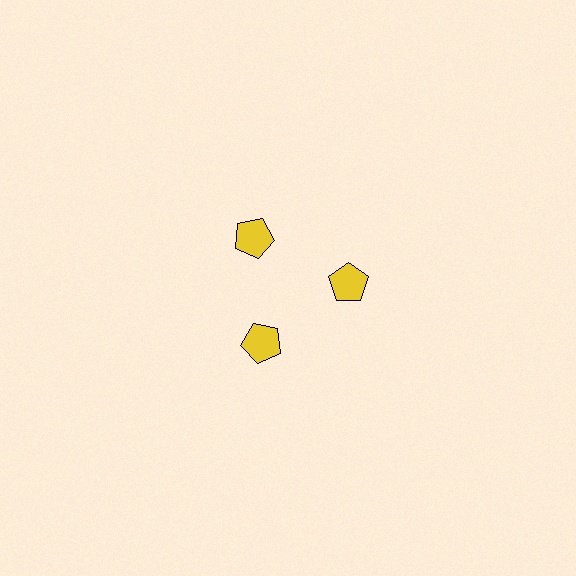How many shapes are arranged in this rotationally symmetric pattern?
There are 3 shapes, arranged in 3 groups of 1.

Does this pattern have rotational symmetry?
Yes, this pattern has 3-fold rotational symmetry. It looks the same after rotating 120 degrees around the center.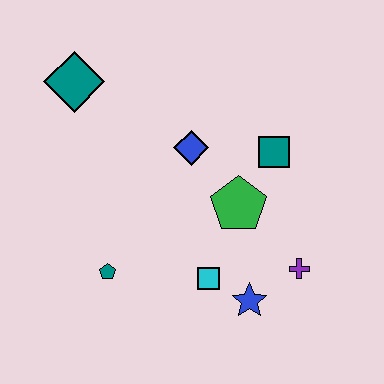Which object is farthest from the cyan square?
The teal diamond is farthest from the cyan square.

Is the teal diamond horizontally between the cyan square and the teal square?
No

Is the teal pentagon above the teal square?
No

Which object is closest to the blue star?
The cyan square is closest to the blue star.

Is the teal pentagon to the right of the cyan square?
No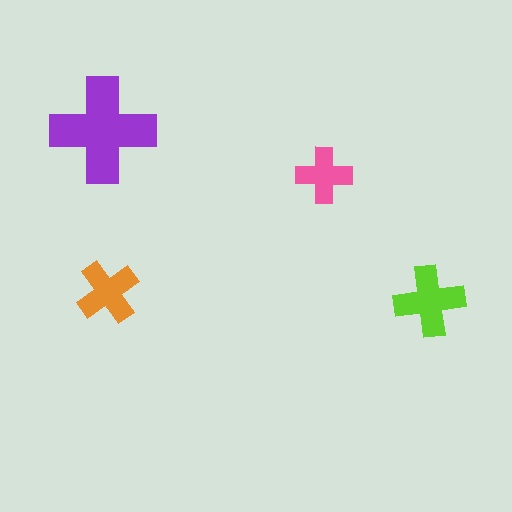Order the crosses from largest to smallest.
the purple one, the lime one, the orange one, the pink one.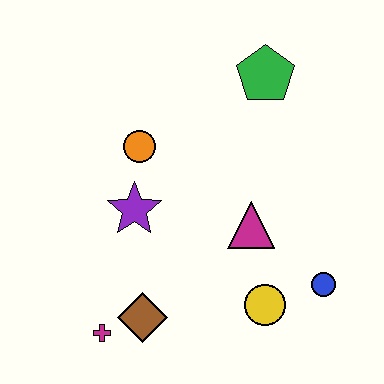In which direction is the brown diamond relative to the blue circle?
The brown diamond is to the left of the blue circle.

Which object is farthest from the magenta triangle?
The magenta cross is farthest from the magenta triangle.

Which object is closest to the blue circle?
The yellow circle is closest to the blue circle.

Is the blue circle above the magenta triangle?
No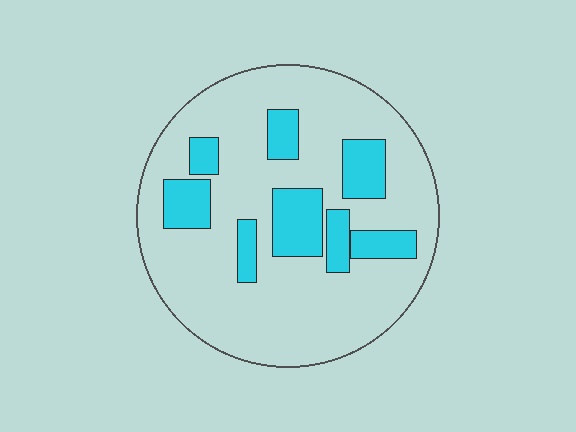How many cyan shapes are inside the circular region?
8.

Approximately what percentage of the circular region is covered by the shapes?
Approximately 20%.